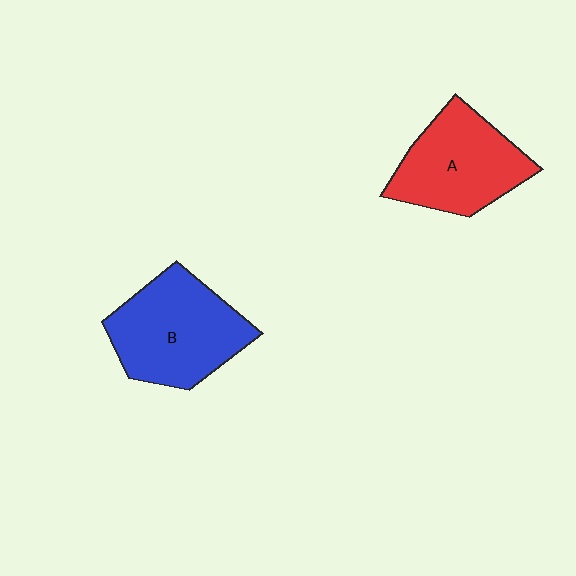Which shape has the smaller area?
Shape A (red).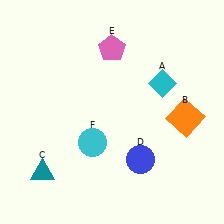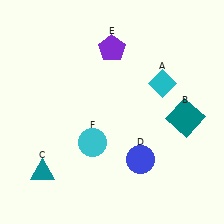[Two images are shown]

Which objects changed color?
B changed from orange to teal. E changed from pink to purple.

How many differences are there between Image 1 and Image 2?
There are 2 differences between the two images.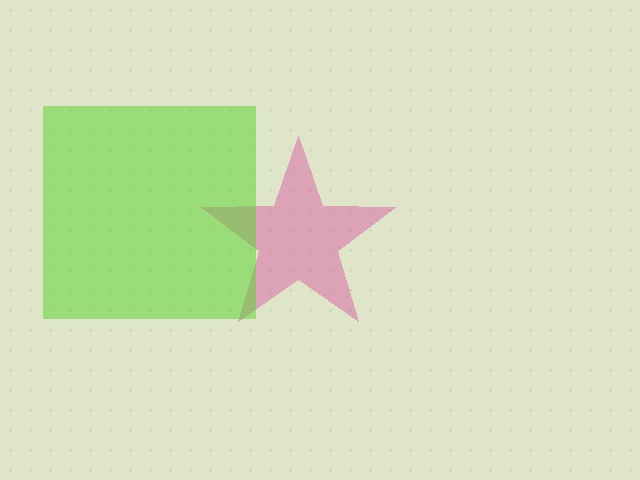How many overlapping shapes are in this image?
There are 2 overlapping shapes in the image.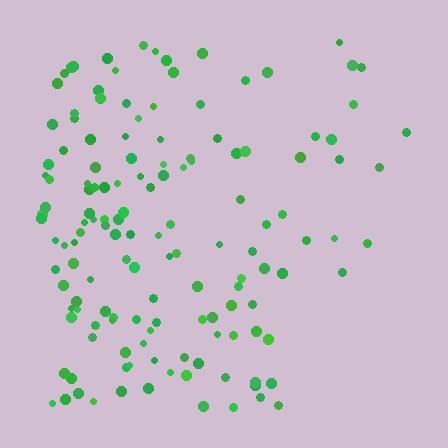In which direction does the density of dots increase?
From right to left, with the left side densest.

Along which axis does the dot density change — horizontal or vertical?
Horizontal.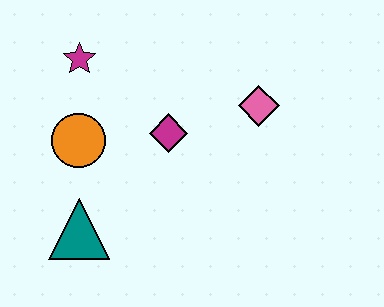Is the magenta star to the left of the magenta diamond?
Yes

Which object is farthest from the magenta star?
The pink diamond is farthest from the magenta star.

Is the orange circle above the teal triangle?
Yes